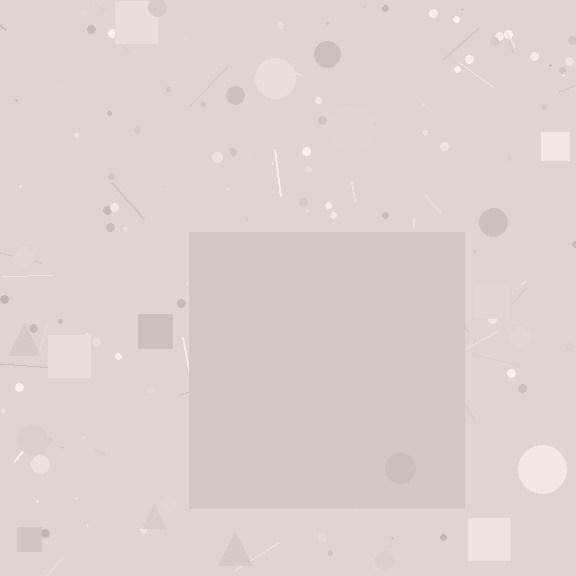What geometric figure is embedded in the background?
A square is embedded in the background.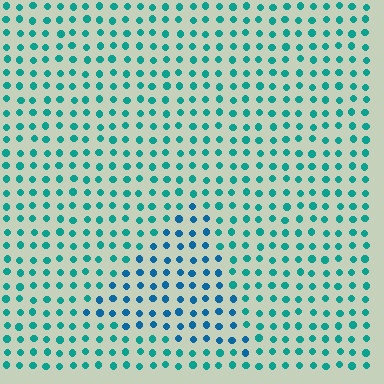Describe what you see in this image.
The image is filled with small teal elements in a uniform arrangement. A triangle-shaped region is visible where the elements are tinted to a slightly different hue, forming a subtle color boundary.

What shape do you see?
I see a triangle.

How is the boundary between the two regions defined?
The boundary is defined purely by a slight shift in hue (about 30 degrees). Spacing, size, and orientation are identical on both sides.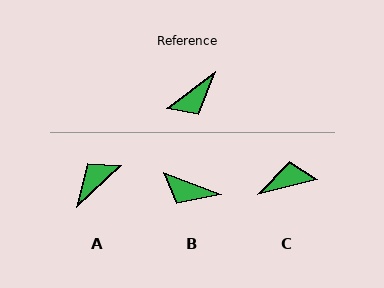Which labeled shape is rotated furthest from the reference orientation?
A, about 174 degrees away.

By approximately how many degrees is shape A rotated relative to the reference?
Approximately 174 degrees clockwise.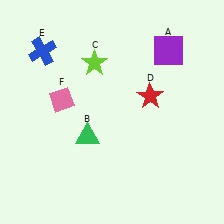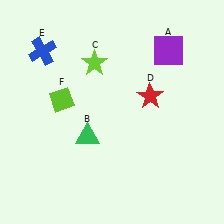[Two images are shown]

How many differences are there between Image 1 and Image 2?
There is 1 difference between the two images.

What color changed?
The diamond (F) changed from pink in Image 1 to lime in Image 2.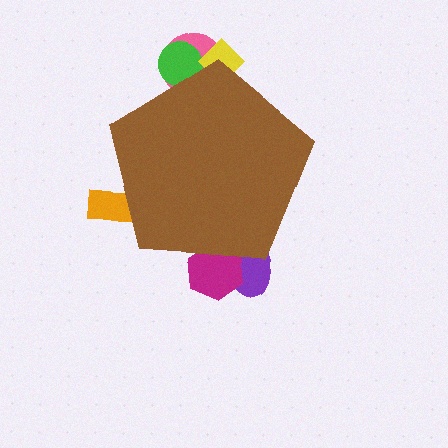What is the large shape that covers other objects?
A brown pentagon.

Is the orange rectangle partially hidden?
Yes, the orange rectangle is partially hidden behind the brown pentagon.